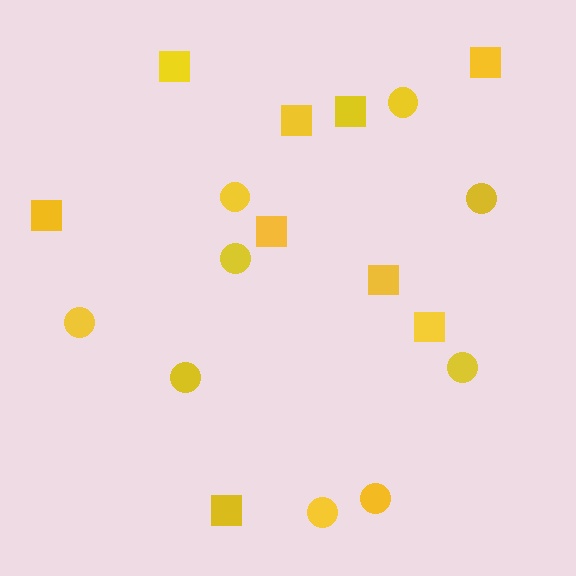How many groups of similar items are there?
There are 2 groups: one group of circles (9) and one group of squares (9).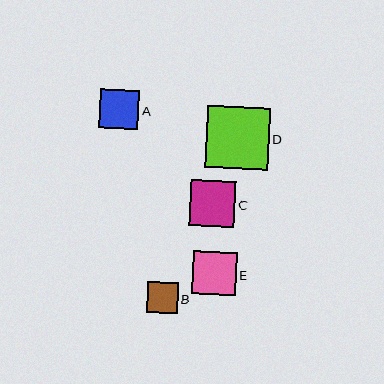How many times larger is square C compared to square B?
Square C is approximately 1.5 times the size of square B.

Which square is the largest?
Square D is the largest with a size of approximately 63 pixels.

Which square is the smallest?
Square B is the smallest with a size of approximately 31 pixels.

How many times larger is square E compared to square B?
Square E is approximately 1.4 times the size of square B.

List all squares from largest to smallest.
From largest to smallest: D, C, E, A, B.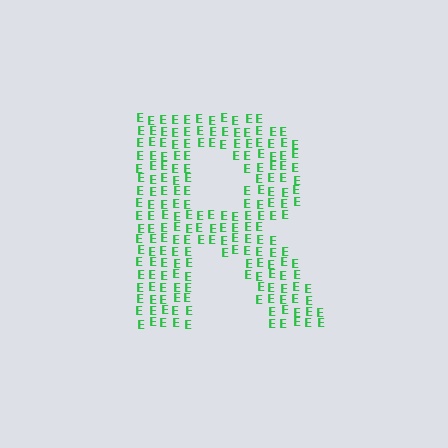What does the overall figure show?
The overall figure shows the letter R.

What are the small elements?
The small elements are letter E's.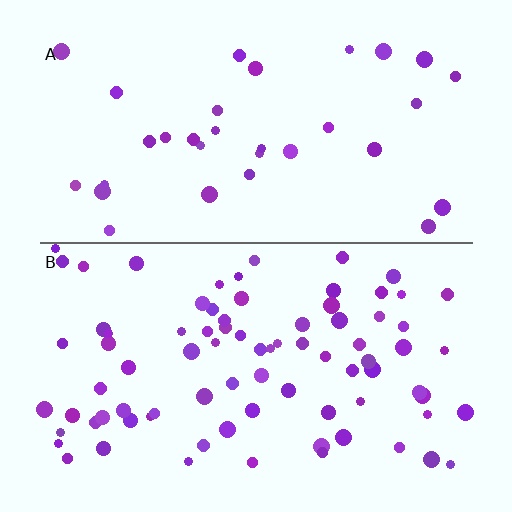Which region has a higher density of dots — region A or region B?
B (the bottom).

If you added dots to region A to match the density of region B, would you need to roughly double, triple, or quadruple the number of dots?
Approximately double.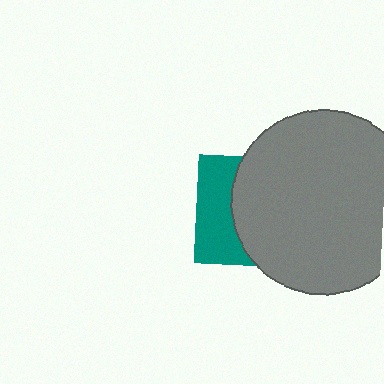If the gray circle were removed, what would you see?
You would see the complete teal square.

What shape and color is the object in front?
The object in front is a gray circle.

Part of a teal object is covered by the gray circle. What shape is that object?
It is a square.